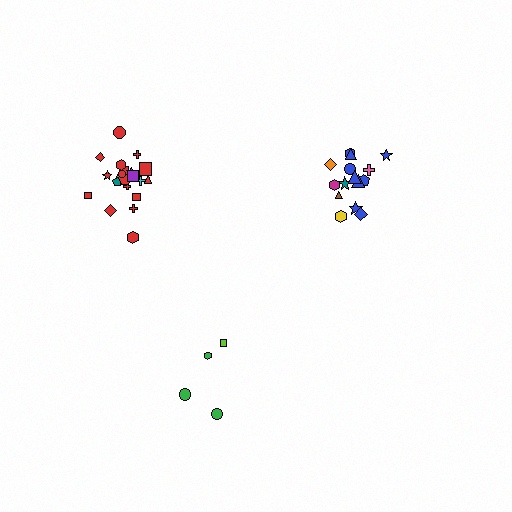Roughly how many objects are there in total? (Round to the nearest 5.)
Roughly 40 objects in total.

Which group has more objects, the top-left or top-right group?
The top-left group.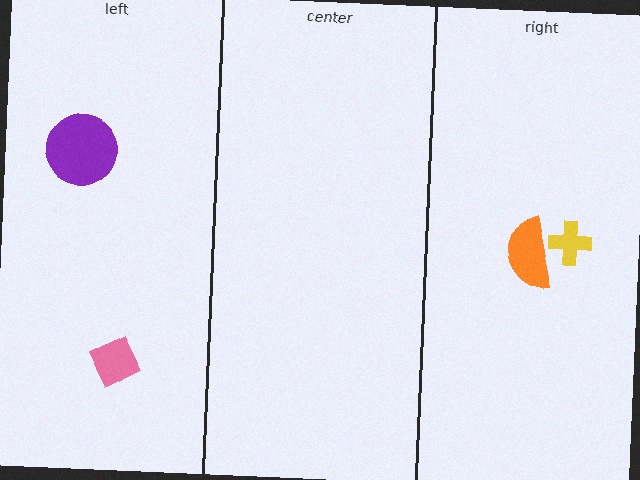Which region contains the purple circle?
The left region.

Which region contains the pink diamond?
The left region.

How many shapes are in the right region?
2.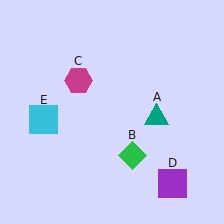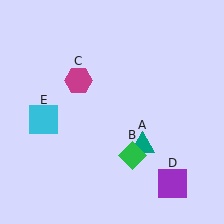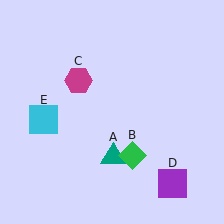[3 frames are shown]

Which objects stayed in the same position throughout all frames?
Green diamond (object B) and magenta hexagon (object C) and purple square (object D) and cyan square (object E) remained stationary.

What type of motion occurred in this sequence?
The teal triangle (object A) rotated clockwise around the center of the scene.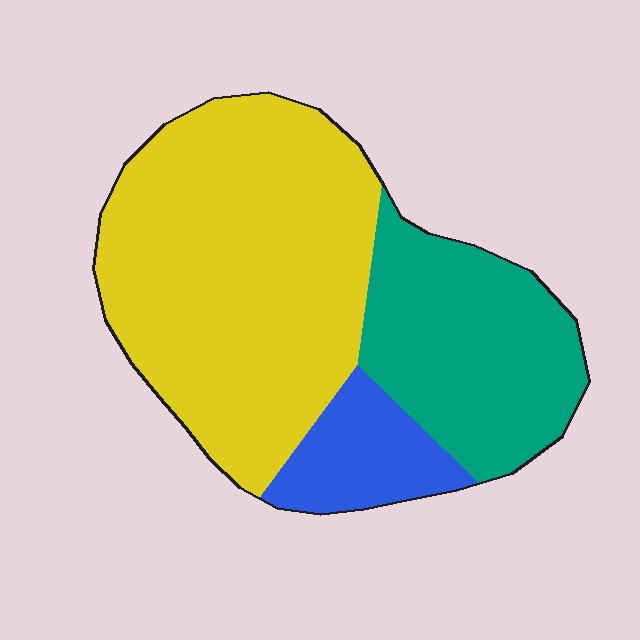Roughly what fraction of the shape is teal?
Teal takes up about one third (1/3) of the shape.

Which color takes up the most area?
Yellow, at roughly 60%.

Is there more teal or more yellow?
Yellow.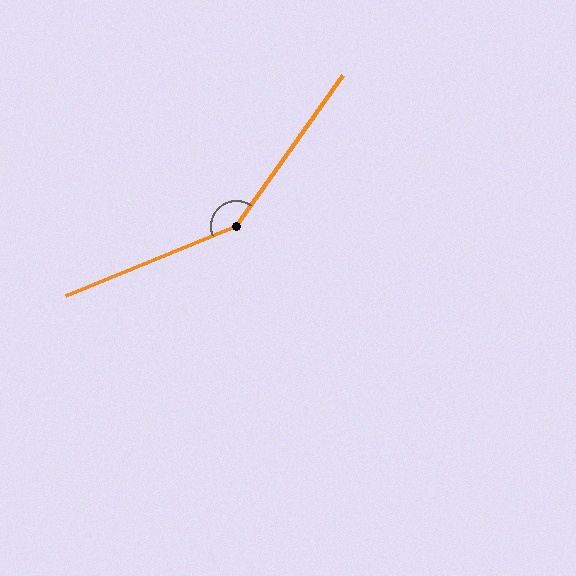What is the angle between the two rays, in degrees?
Approximately 148 degrees.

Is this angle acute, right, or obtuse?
It is obtuse.